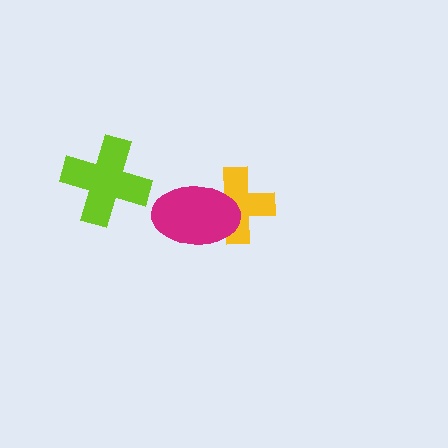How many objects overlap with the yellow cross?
1 object overlaps with the yellow cross.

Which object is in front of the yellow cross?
The magenta ellipse is in front of the yellow cross.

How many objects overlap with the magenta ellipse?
1 object overlaps with the magenta ellipse.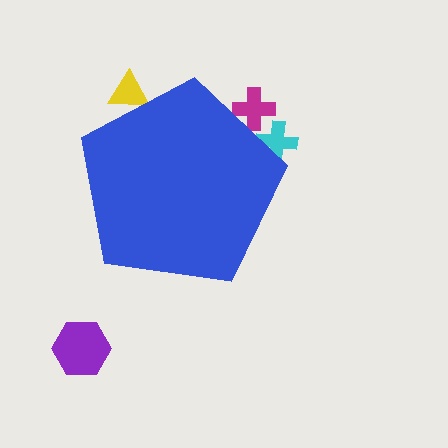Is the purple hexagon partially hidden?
No, the purple hexagon is fully visible.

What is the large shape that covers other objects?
A blue pentagon.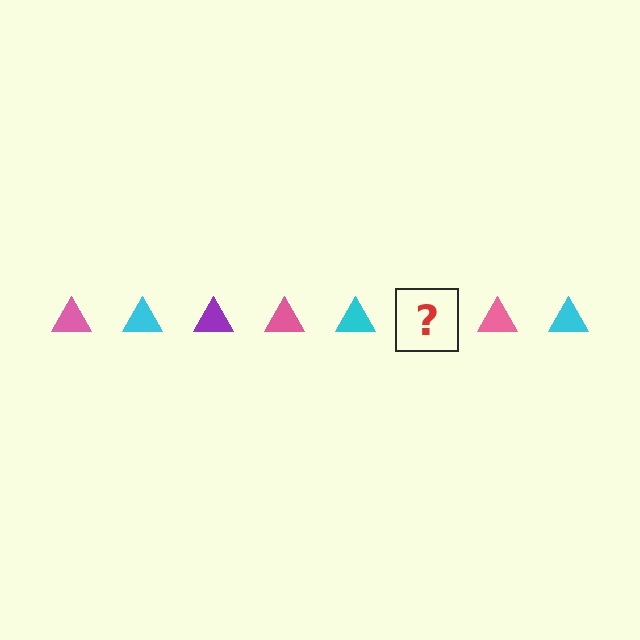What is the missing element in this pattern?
The missing element is a purple triangle.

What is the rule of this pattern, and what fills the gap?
The rule is that the pattern cycles through pink, cyan, purple triangles. The gap should be filled with a purple triangle.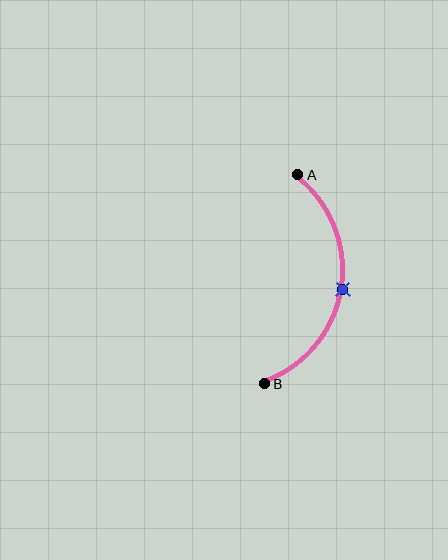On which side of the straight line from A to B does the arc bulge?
The arc bulges to the right of the straight line connecting A and B.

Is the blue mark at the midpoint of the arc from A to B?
Yes. The blue mark lies on the arc at equal arc-length from both A and B — it is the arc midpoint.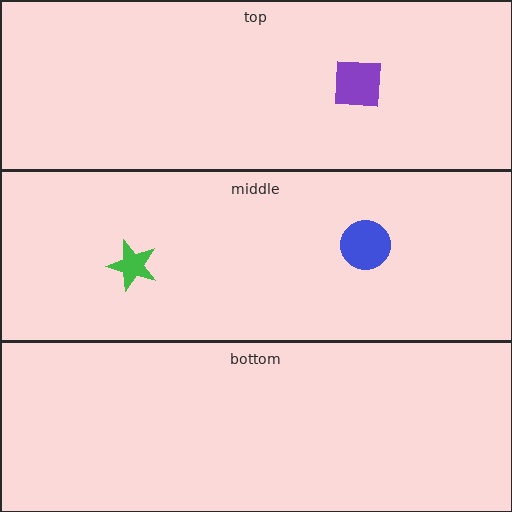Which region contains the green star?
The middle region.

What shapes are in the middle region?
The green star, the blue circle.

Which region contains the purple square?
The top region.